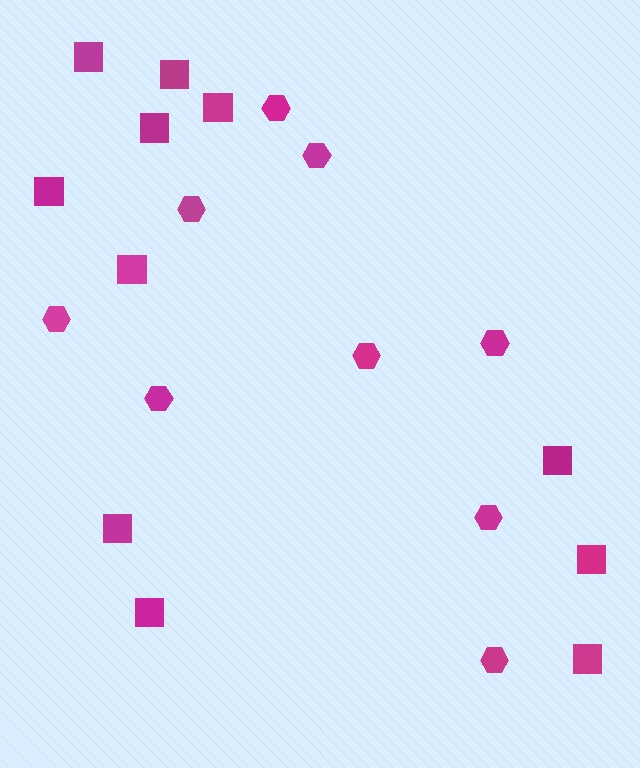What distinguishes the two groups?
There are 2 groups: one group of hexagons (9) and one group of squares (11).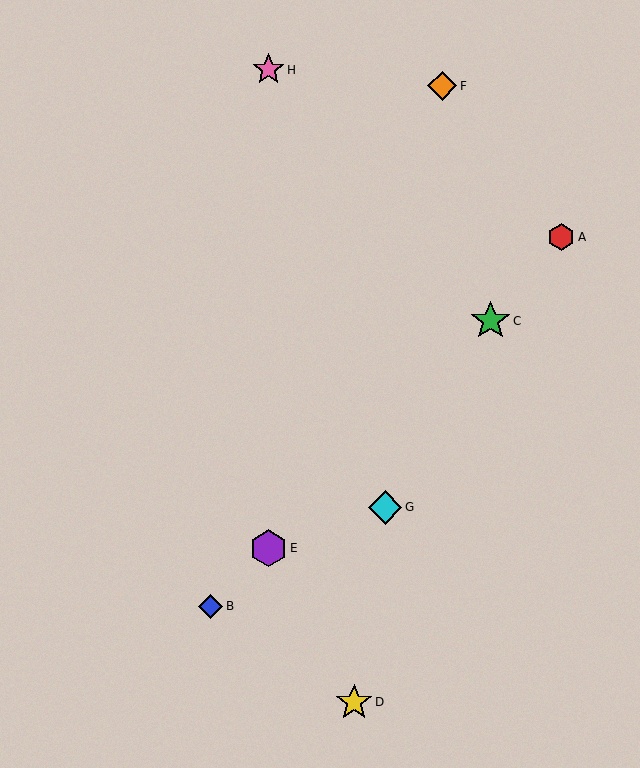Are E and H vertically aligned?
Yes, both are at x≈268.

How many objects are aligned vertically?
2 objects (E, H) are aligned vertically.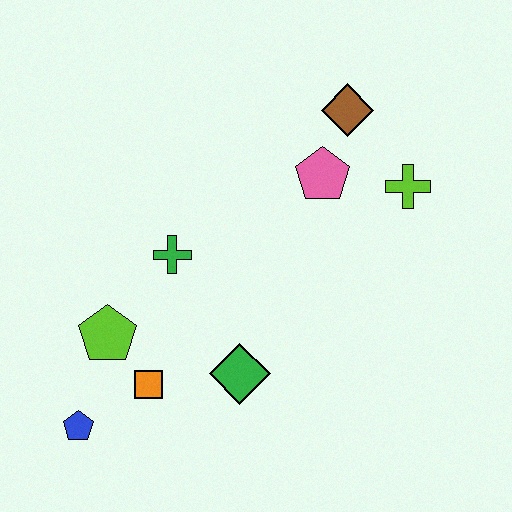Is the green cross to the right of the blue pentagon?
Yes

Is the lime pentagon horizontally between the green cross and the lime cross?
No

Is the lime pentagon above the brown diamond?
No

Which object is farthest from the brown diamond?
The blue pentagon is farthest from the brown diamond.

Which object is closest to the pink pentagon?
The brown diamond is closest to the pink pentagon.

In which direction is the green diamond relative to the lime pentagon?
The green diamond is to the right of the lime pentagon.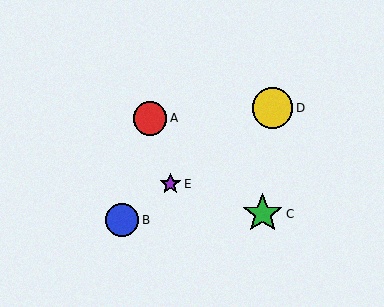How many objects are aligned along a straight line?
3 objects (B, D, E) are aligned along a straight line.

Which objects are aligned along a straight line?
Objects B, D, E are aligned along a straight line.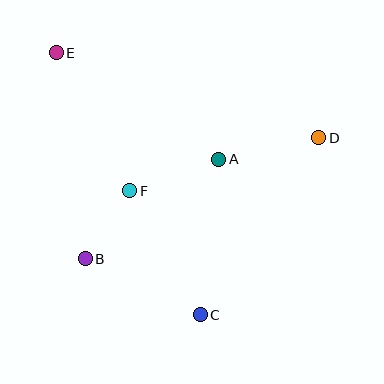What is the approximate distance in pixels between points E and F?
The distance between E and F is approximately 156 pixels.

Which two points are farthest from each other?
Points C and E are farthest from each other.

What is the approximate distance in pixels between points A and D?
The distance between A and D is approximately 102 pixels.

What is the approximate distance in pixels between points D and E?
The distance between D and E is approximately 276 pixels.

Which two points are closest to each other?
Points B and F are closest to each other.